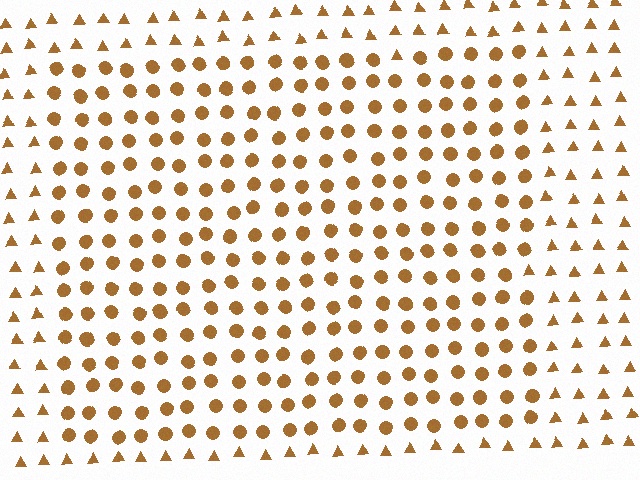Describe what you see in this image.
The image is filled with small brown elements arranged in a uniform grid. A rectangle-shaped region contains circles, while the surrounding area contains triangles. The boundary is defined purely by the change in element shape.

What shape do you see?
I see a rectangle.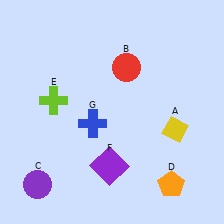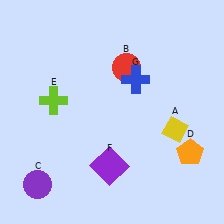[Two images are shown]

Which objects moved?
The objects that moved are: the orange pentagon (D), the blue cross (G).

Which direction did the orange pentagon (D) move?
The orange pentagon (D) moved up.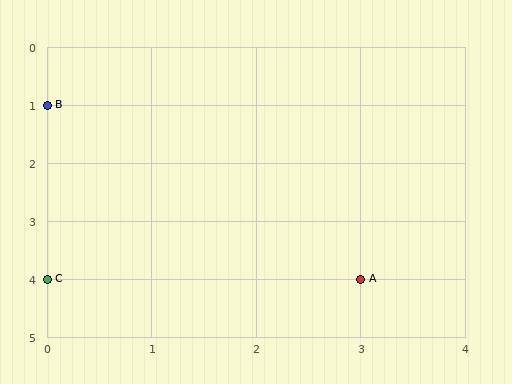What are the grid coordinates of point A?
Point A is at grid coordinates (3, 4).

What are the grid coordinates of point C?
Point C is at grid coordinates (0, 4).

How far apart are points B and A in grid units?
Points B and A are 3 columns and 3 rows apart (about 4.2 grid units diagonally).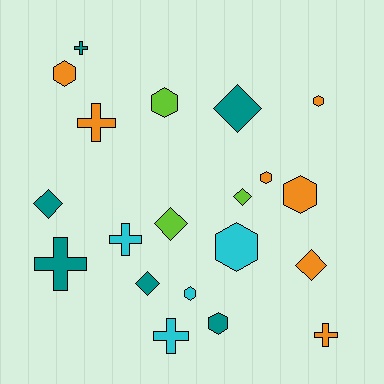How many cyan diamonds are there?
There are no cyan diamonds.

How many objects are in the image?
There are 20 objects.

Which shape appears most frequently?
Hexagon, with 8 objects.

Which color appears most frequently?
Orange, with 7 objects.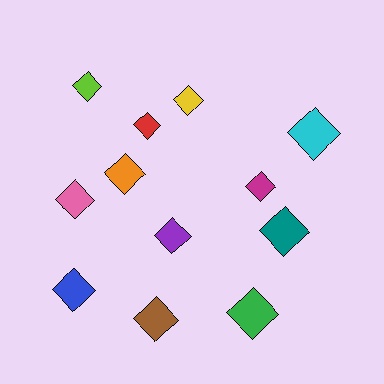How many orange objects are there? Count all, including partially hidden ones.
There is 1 orange object.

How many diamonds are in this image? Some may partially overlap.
There are 12 diamonds.